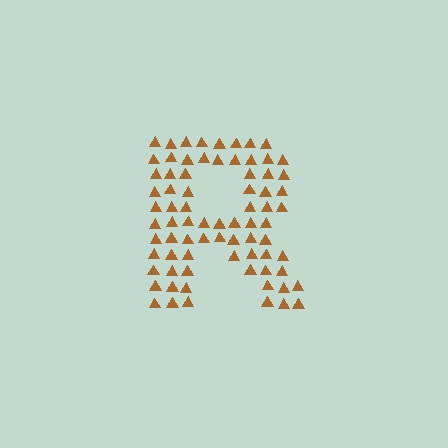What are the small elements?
The small elements are triangles.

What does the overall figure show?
The overall figure shows the letter R.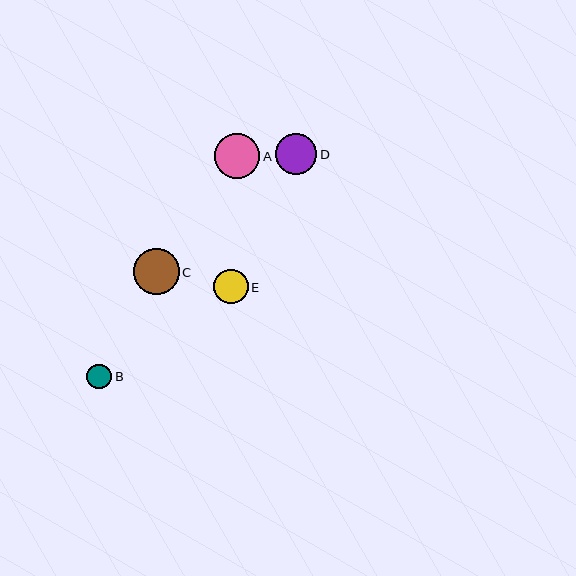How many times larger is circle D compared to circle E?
Circle D is approximately 1.2 times the size of circle E.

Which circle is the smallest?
Circle B is the smallest with a size of approximately 25 pixels.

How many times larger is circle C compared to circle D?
Circle C is approximately 1.1 times the size of circle D.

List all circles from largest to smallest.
From largest to smallest: C, A, D, E, B.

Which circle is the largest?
Circle C is the largest with a size of approximately 46 pixels.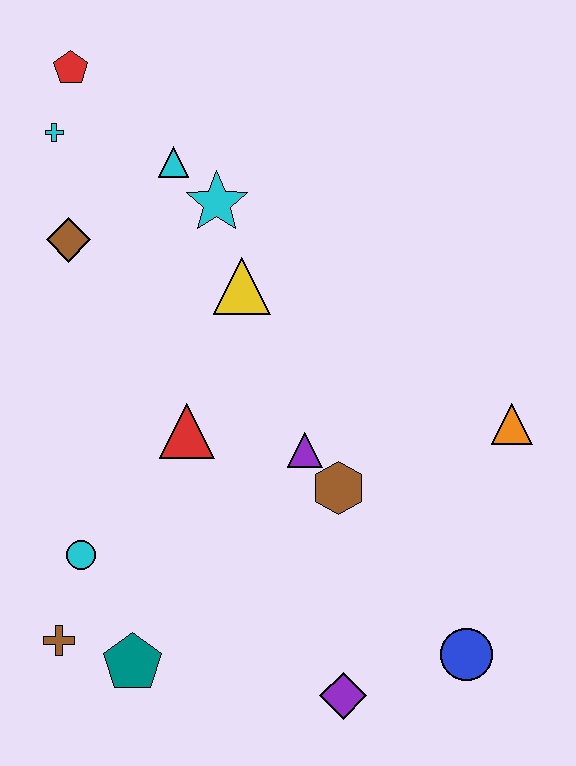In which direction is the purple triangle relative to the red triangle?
The purple triangle is to the right of the red triangle.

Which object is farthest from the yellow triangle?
The blue circle is farthest from the yellow triangle.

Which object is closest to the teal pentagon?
The brown cross is closest to the teal pentagon.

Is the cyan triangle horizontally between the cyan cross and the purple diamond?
Yes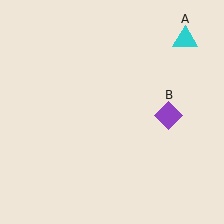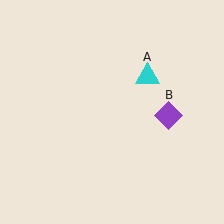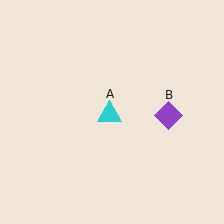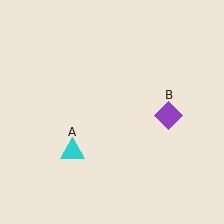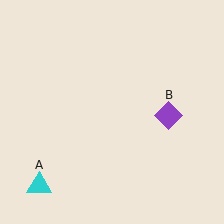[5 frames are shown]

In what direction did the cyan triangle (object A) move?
The cyan triangle (object A) moved down and to the left.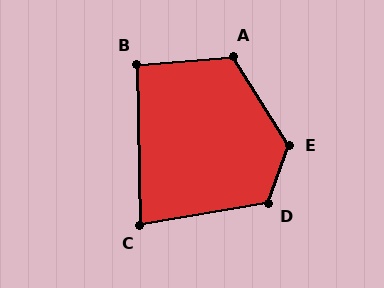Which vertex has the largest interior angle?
E, at approximately 129 degrees.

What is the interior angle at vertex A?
Approximately 117 degrees (obtuse).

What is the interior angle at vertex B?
Approximately 94 degrees (approximately right).